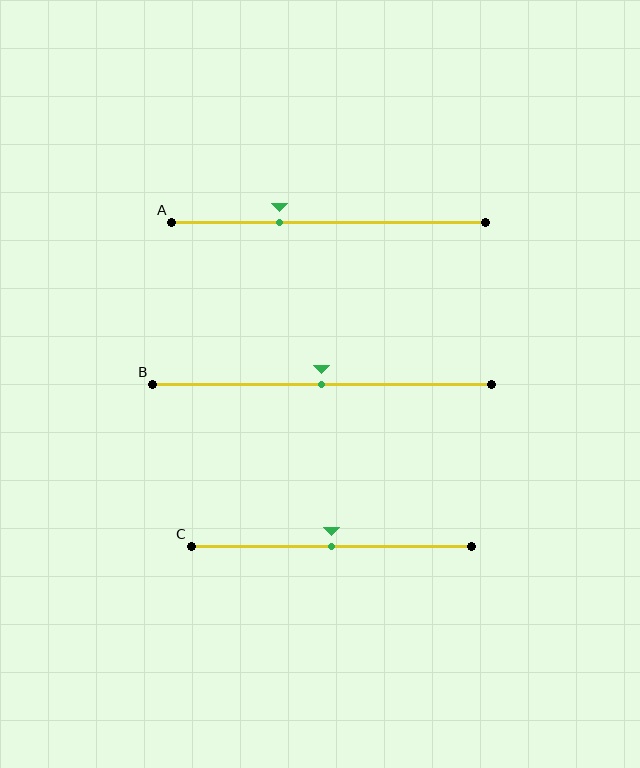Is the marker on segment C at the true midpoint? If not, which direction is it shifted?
Yes, the marker on segment C is at the true midpoint.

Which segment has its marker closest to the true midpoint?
Segment B has its marker closest to the true midpoint.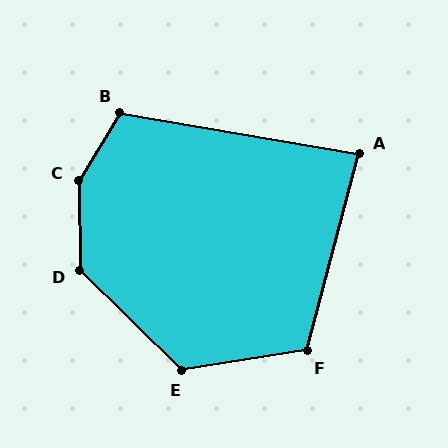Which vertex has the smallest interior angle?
A, at approximately 85 degrees.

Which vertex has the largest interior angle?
C, at approximately 148 degrees.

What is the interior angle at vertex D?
Approximately 135 degrees (obtuse).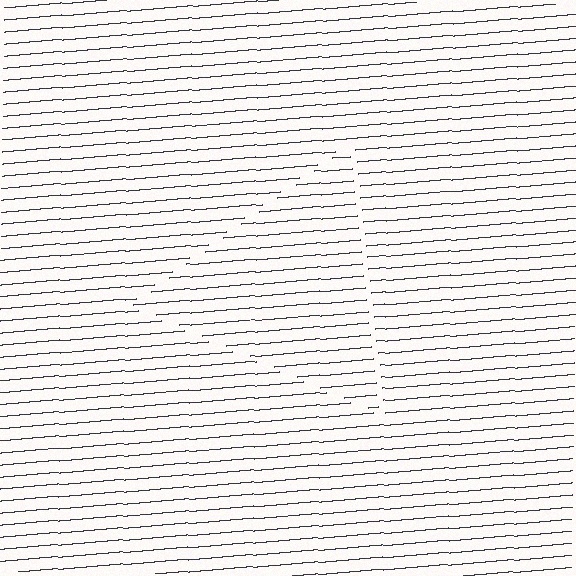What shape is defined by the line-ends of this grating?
An illusory triangle. The interior of the shape contains the same grating, shifted by half a period — the contour is defined by the phase discontinuity where line-ends from the inner and outer gratings abut.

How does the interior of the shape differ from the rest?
The interior of the shape contains the same grating, shifted by half a period — the contour is defined by the phase discontinuity where line-ends from the inner and outer gratings abut.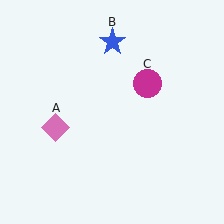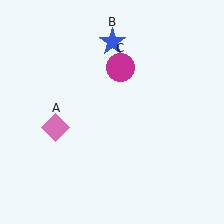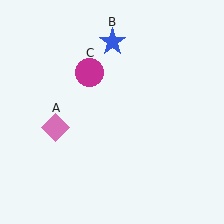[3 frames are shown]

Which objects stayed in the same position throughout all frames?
Pink diamond (object A) and blue star (object B) remained stationary.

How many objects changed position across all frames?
1 object changed position: magenta circle (object C).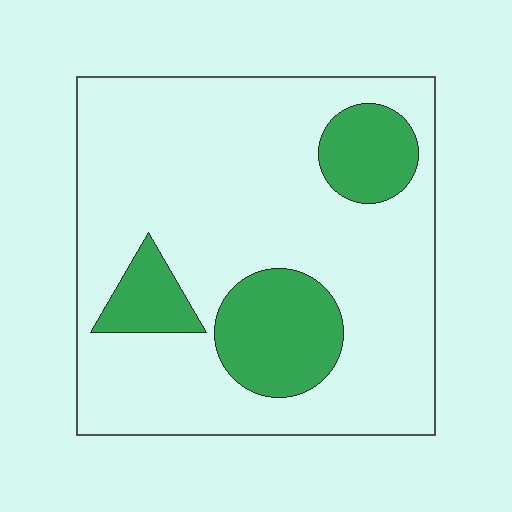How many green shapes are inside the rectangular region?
3.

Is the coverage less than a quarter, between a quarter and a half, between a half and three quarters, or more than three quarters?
Less than a quarter.